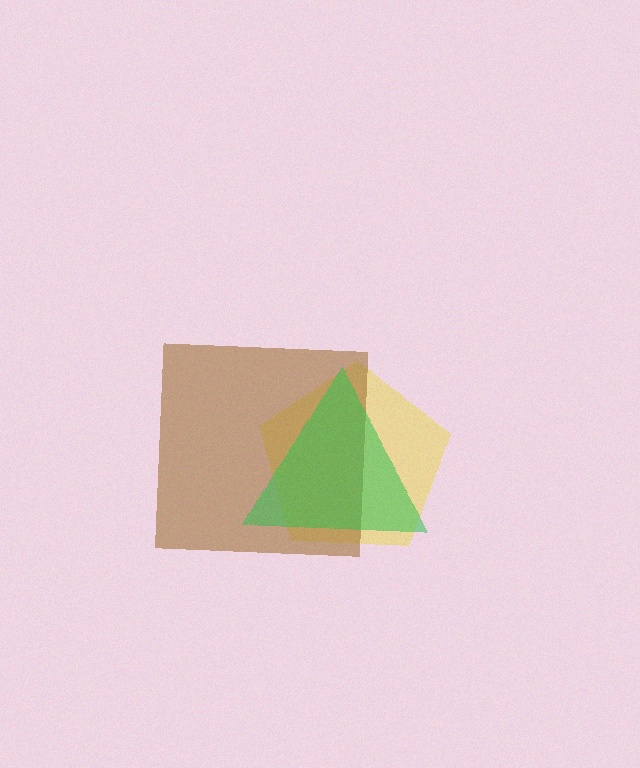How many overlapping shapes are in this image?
There are 3 overlapping shapes in the image.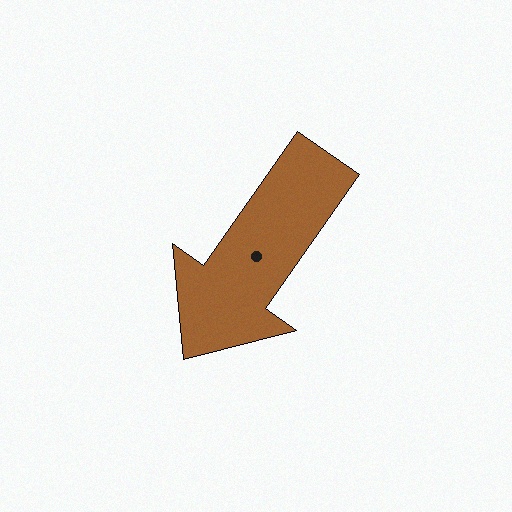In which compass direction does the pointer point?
Southwest.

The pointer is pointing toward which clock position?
Roughly 7 o'clock.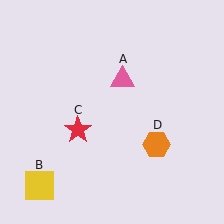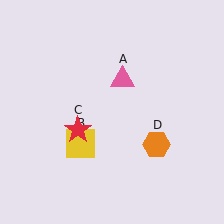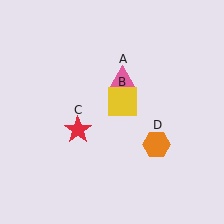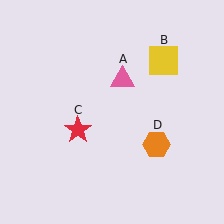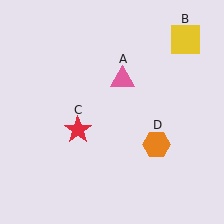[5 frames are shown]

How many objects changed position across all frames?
1 object changed position: yellow square (object B).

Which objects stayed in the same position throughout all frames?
Pink triangle (object A) and red star (object C) and orange hexagon (object D) remained stationary.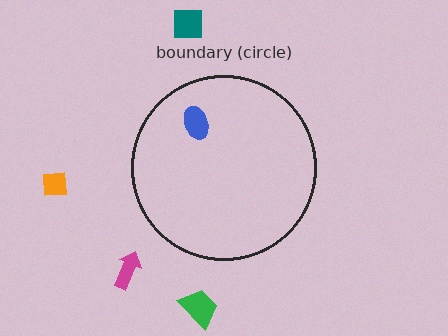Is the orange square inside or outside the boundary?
Outside.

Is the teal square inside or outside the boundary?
Outside.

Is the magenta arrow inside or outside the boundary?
Outside.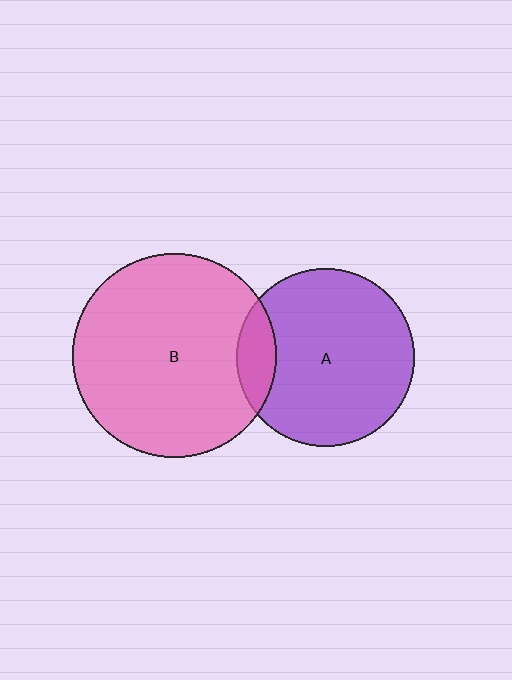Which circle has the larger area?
Circle B (pink).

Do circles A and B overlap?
Yes.